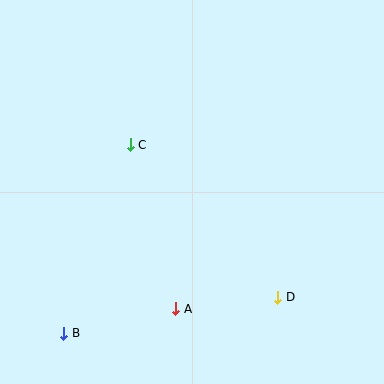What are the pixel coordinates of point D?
Point D is at (278, 297).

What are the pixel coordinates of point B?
Point B is at (64, 333).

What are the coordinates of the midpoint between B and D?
The midpoint between B and D is at (171, 315).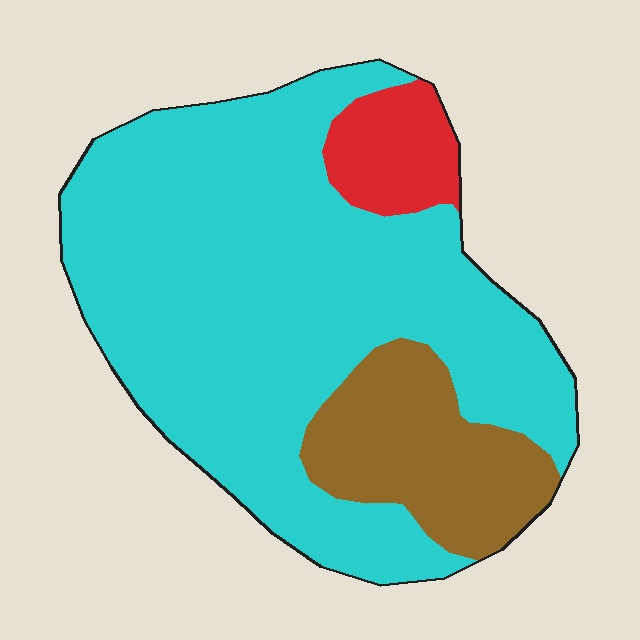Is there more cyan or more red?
Cyan.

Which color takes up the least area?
Red, at roughly 10%.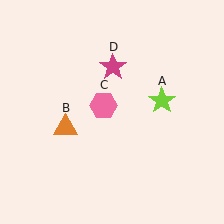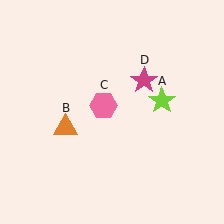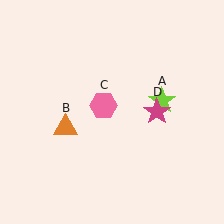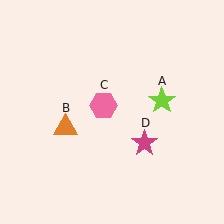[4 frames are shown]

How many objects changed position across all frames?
1 object changed position: magenta star (object D).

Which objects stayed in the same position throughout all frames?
Lime star (object A) and orange triangle (object B) and pink hexagon (object C) remained stationary.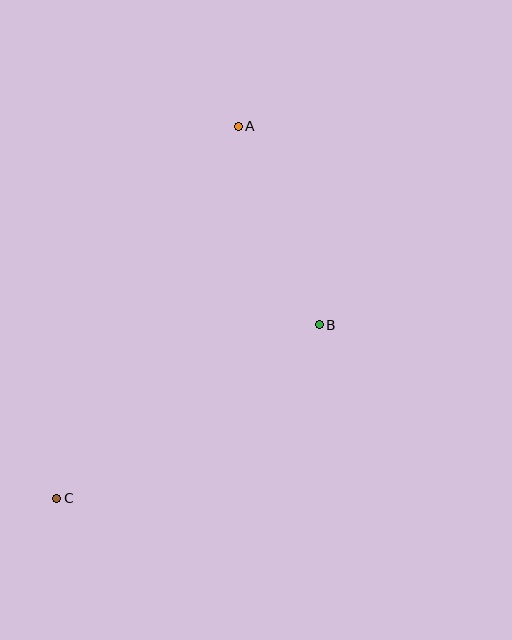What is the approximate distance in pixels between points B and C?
The distance between B and C is approximately 315 pixels.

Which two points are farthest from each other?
Points A and C are farthest from each other.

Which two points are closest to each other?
Points A and B are closest to each other.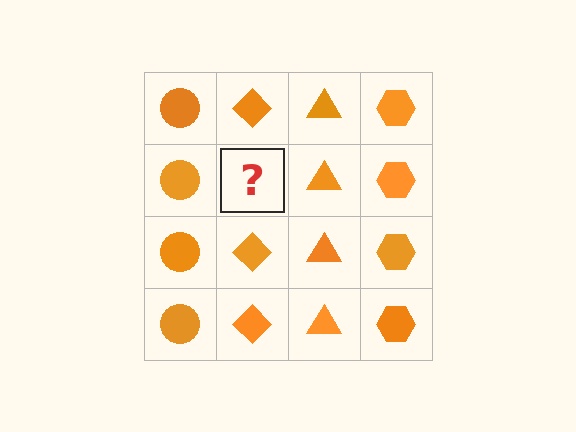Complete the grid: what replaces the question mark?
The question mark should be replaced with an orange diamond.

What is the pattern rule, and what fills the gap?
The rule is that each column has a consistent shape. The gap should be filled with an orange diamond.